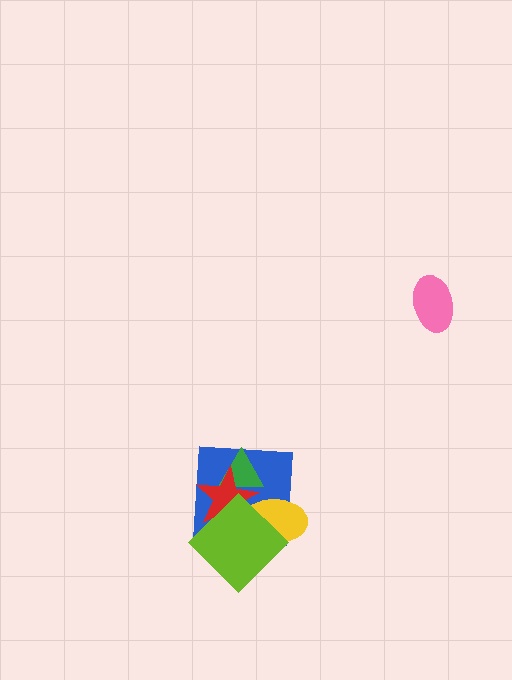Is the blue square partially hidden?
Yes, it is partially covered by another shape.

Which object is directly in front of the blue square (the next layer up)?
The yellow ellipse is directly in front of the blue square.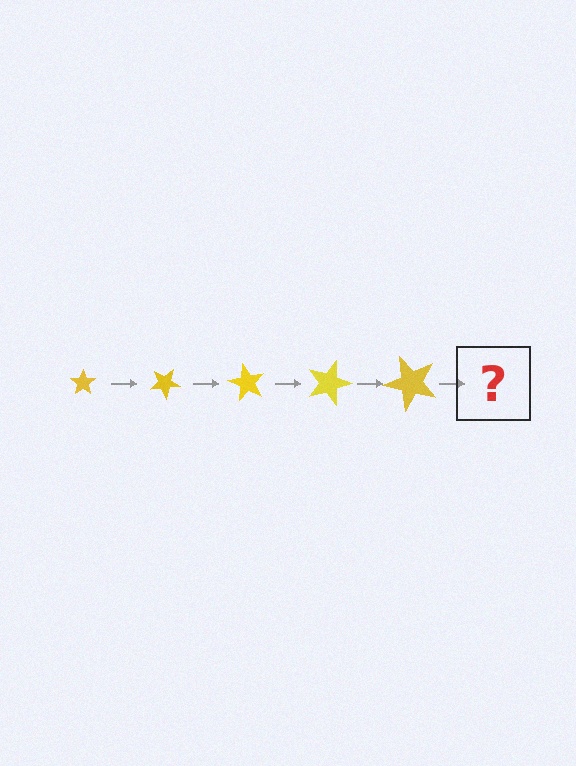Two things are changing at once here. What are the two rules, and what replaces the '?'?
The two rules are that the star grows larger each step and it rotates 30 degrees each step. The '?' should be a star, larger than the previous one and rotated 150 degrees from the start.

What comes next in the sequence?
The next element should be a star, larger than the previous one and rotated 150 degrees from the start.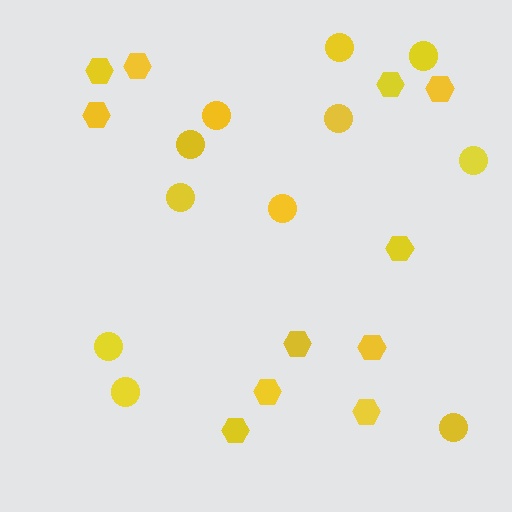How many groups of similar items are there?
There are 2 groups: one group of hexagons (11) and one group of circles (11).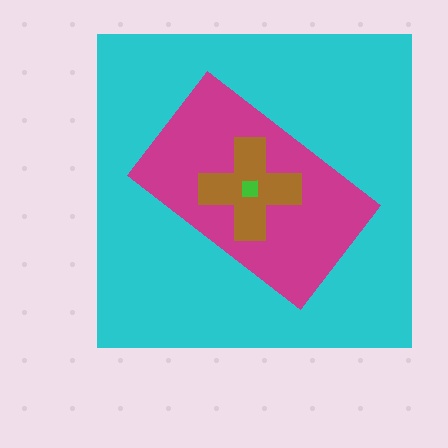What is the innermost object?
The green square.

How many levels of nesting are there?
4.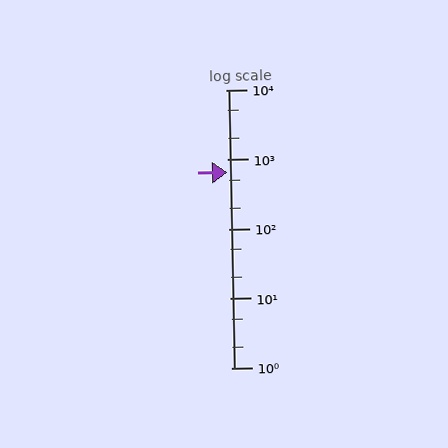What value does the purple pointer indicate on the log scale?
The pointer indicates approximately 660.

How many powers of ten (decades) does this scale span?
The scale spans 4 decades, from 1 to 10000.